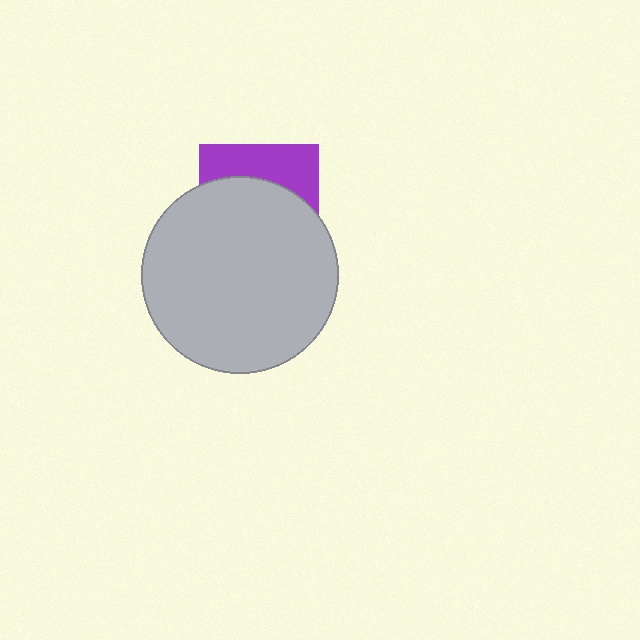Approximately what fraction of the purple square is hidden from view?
Roughly 66% of the purple square is hidden behind the light gray circle.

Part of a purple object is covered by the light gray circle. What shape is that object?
It is a square.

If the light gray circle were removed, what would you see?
You would see the complete purple square.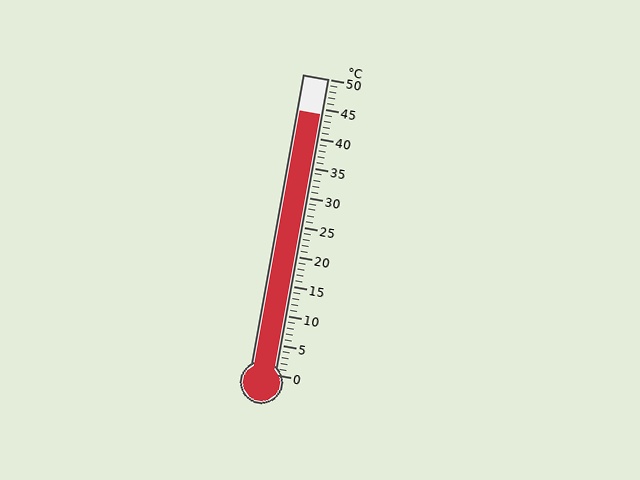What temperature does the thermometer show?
The thermometer shows approximately 44°C.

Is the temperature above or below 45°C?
The temperature is below 45°C.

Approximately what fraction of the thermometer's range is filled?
The thermometer is filled to approximately 90% of its range.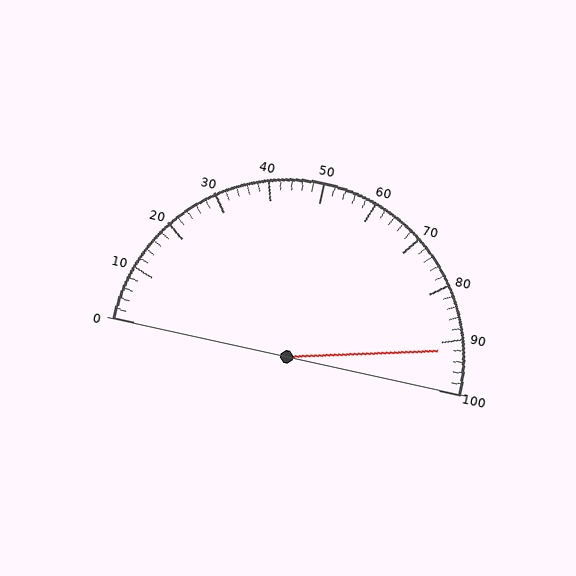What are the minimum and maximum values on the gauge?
The gauge ranges from 0 to 100.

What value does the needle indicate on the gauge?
The needle indicates approximately 92.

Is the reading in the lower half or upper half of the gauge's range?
The reading is in the upper half of the range (0 to 100).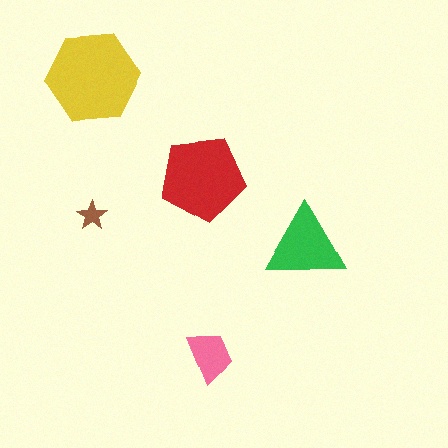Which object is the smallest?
The brown star.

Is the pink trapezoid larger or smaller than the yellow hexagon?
Smaller.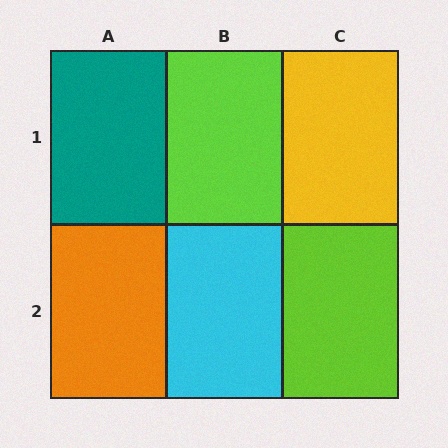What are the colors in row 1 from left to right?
Teal, lime, yellow.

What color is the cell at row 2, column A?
Orange.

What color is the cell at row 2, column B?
Cyan.